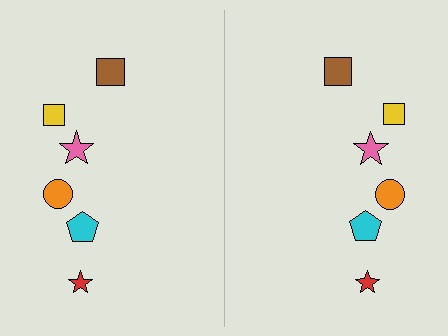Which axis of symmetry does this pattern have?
The pattern has a vertical axis of symmetry running through the center of the image.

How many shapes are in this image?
There are 12 shapes in this image.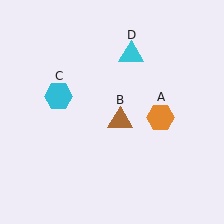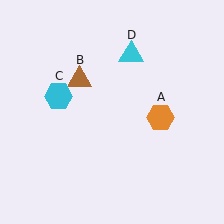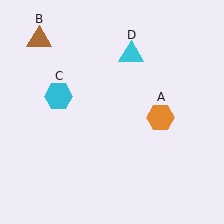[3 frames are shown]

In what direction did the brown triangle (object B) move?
The brown triangle (object B) moved up and to the left.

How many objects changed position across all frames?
1 object changed position: brown triangle (object B).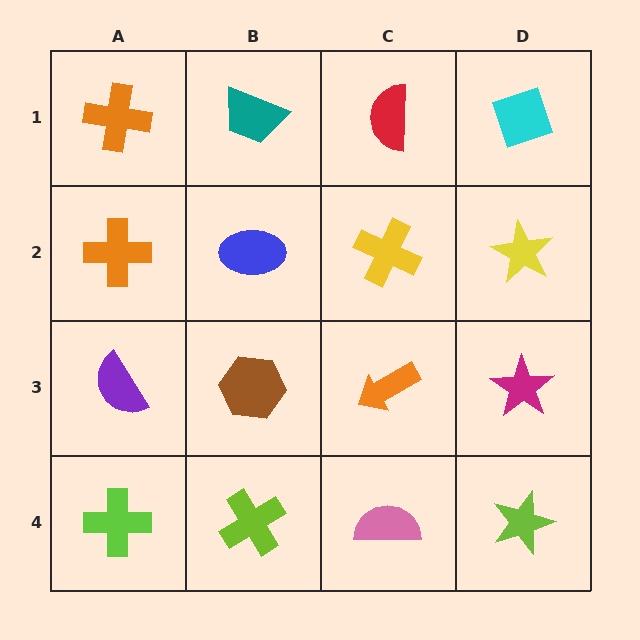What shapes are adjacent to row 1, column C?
A yellow cross (row 2, column C), a teal trapezoid (row 1, column B), a cyan diamond (row 1, column D).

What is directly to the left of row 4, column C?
A lime cross.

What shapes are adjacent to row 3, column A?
An orange cross (row 2, column A), a lime cross (row 4, column A), a brown hexagon (row 3, column B).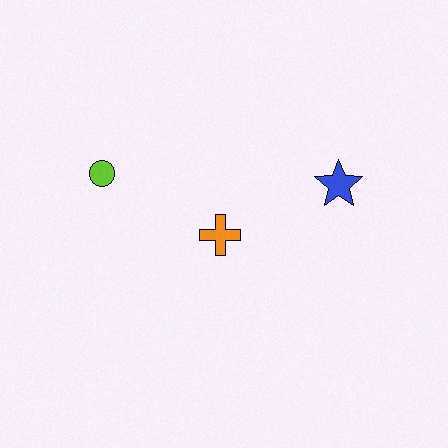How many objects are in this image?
There are 3 objects.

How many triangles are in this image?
There are no triangles.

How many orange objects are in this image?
There is 1 orange object.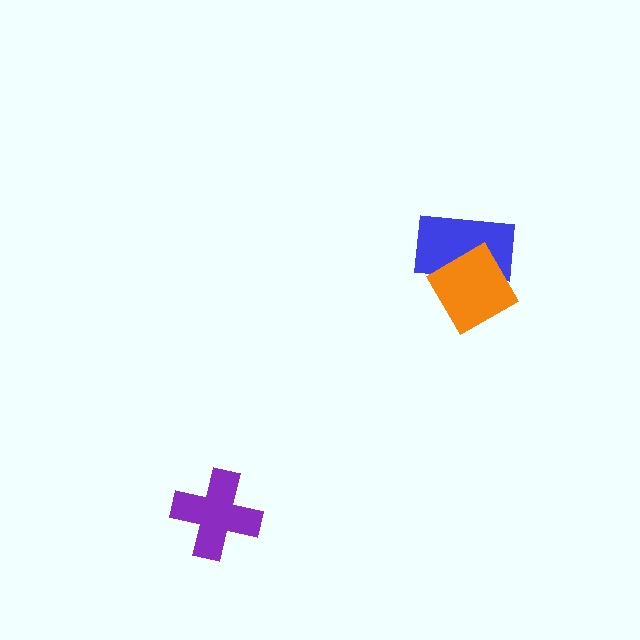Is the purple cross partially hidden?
No, no other shape covers it.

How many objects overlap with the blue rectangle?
1 object overlaps with the blue rectangle.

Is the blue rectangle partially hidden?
Yes, it is partially covered by another shape.